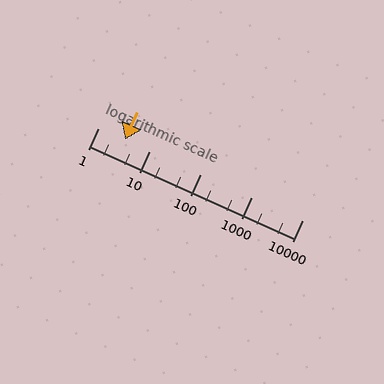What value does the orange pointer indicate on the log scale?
The pointer indicates approximately 3.4.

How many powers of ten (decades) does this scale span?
The scale spans 4 decades, from 1 to 10000.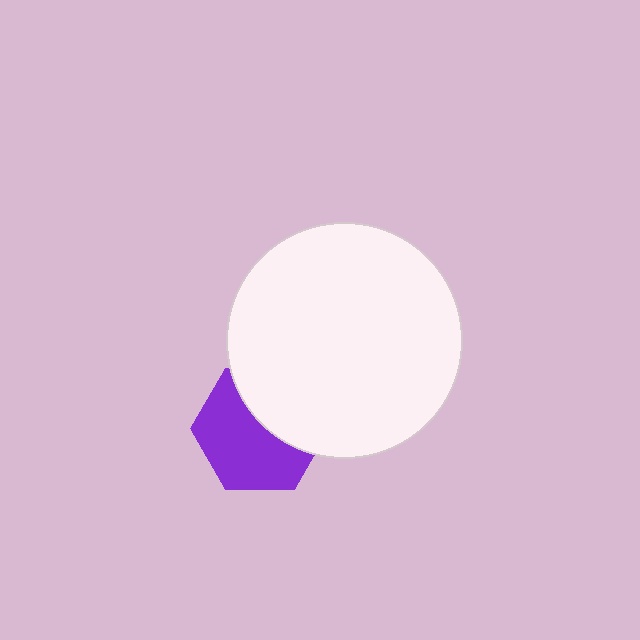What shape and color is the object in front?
The object in front is a white circle.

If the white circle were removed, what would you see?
You would see the complete purple hexagon.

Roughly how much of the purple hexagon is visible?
About half of it is visible (roughly 59%).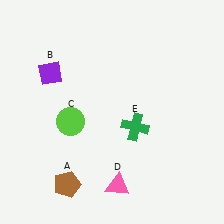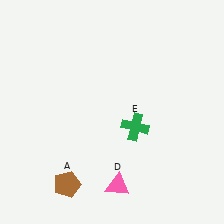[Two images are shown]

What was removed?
The lime circle (C), the purple diamond (B) were removed in Image 2.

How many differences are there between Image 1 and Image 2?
There are 2 differences between the two images.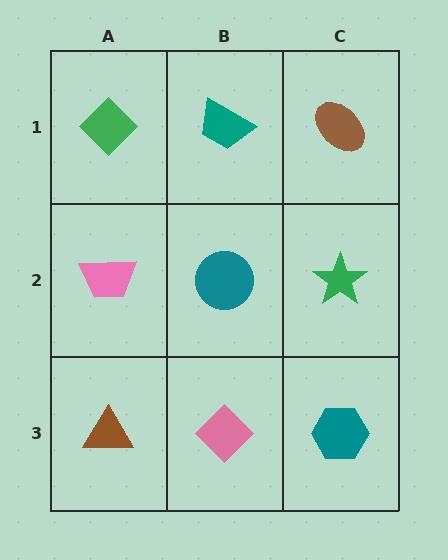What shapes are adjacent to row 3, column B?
A teal circle (row 2, column B), a brown triangle (row 3, column A), a teal hexagon (row 3, column C).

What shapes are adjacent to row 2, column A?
A green diamond (row 1, column A), a brown triangle (row 3, column A), a teal circle (row 2, column B).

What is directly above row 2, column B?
A teal trapezoid.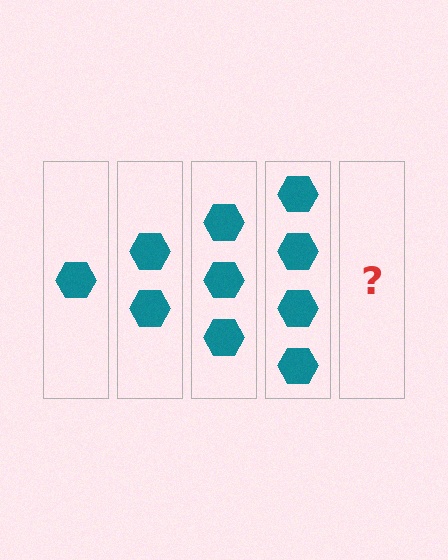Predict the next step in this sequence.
The next step is 5 hexagons.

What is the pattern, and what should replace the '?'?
The pattern is that each step adds one more hexagon. The '?' should be 5 hexagons.